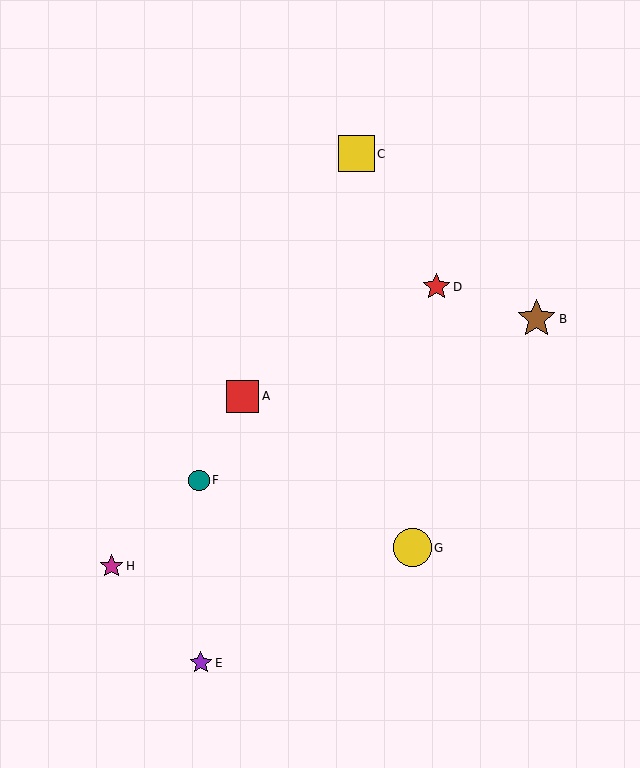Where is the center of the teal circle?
The center of the teal circle is at (199, 480).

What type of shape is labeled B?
Shape B is a brown star.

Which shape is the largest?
The brown star (labeled B) is the largest.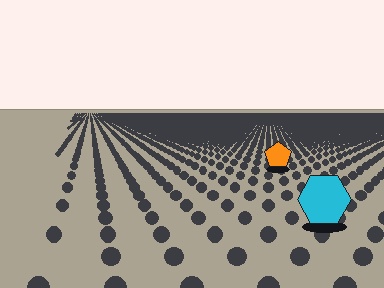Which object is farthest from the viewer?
The orange pentagon is farthest from the viewer. It appears smaller and the ground texture around it is denser.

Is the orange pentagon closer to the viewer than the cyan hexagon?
No. The cyan hexagon is closer — you can tell from the texture gradient: the ground texture is coarser near it.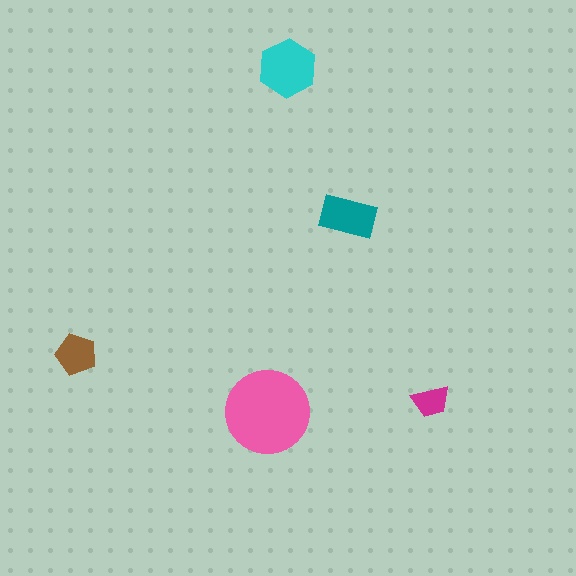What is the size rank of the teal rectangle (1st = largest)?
3rd.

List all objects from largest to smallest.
The pink circle, the cyan hexagon, the teal rectangle, the brown pentagon, the magenta trapezoid.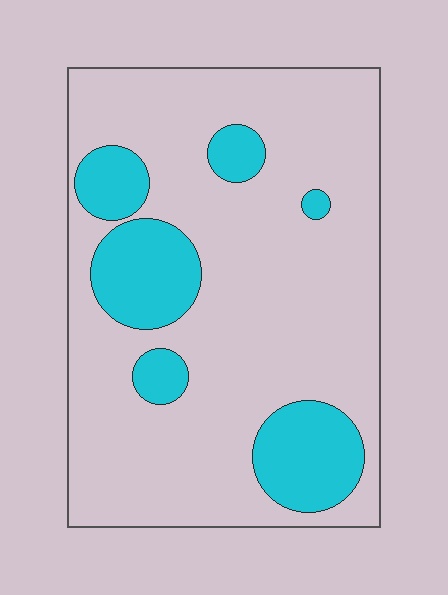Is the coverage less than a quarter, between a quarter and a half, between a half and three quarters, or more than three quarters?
Less than a quarter.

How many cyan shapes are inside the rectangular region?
6.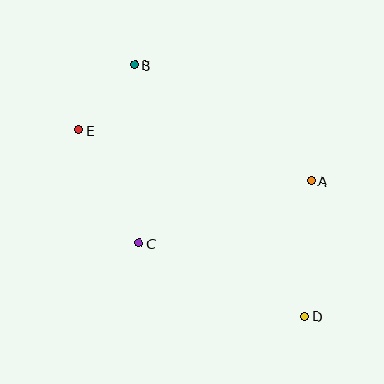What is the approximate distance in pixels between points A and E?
The distance between A and E is approximately 237 pixels.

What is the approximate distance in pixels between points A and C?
The distance between A and C is approximately 183 pixels.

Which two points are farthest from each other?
Points B and D are farthest from each other.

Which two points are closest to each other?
Points B and E are closest to each other.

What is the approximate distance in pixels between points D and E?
The distance between D and E is approximately 292 pixels.